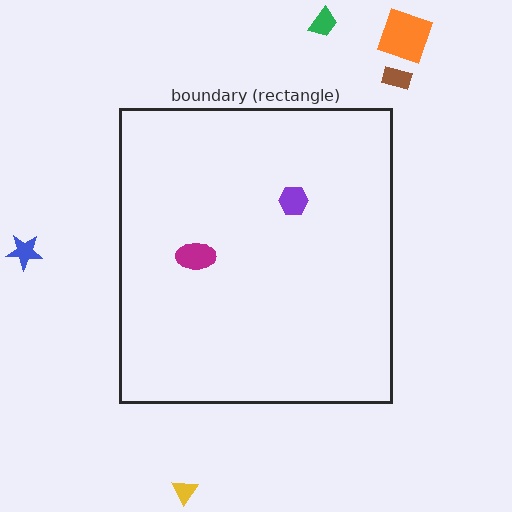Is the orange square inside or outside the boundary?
Outside.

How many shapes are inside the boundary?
2 inside, 5 outside.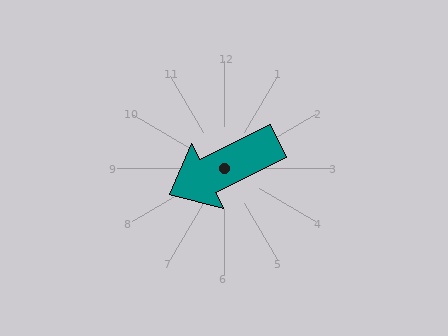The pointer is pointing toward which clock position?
Roughly 8 o'clock.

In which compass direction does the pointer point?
Southwest.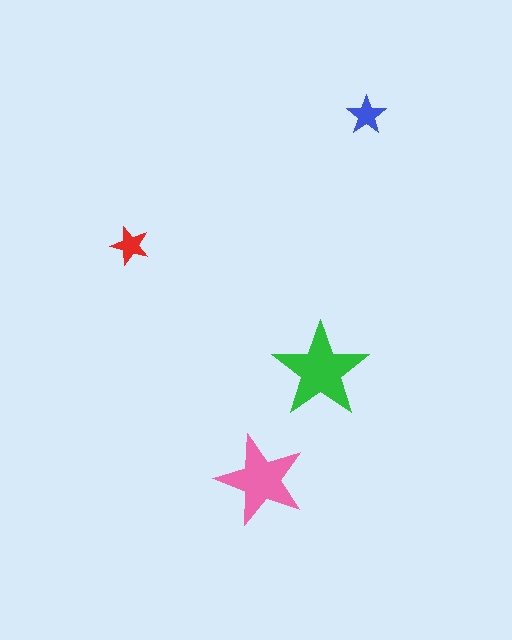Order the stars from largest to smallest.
the green one, the pink one, the blue one, the red one.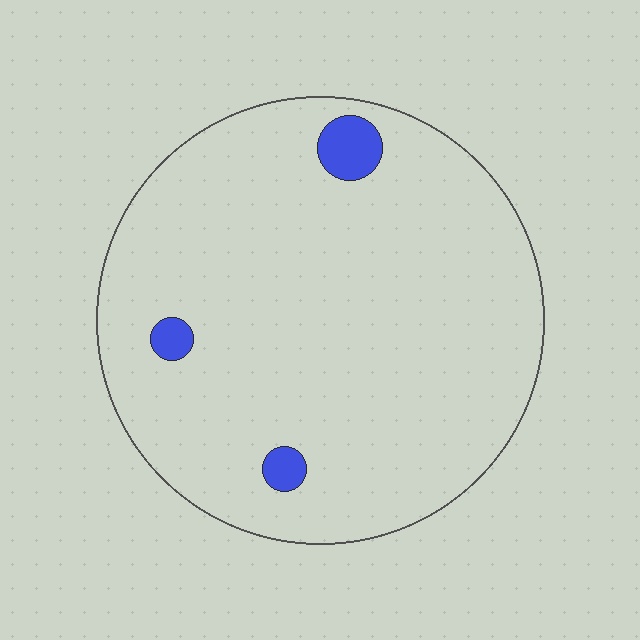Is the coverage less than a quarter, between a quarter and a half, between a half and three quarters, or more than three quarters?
Less than a quarter.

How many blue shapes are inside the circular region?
3.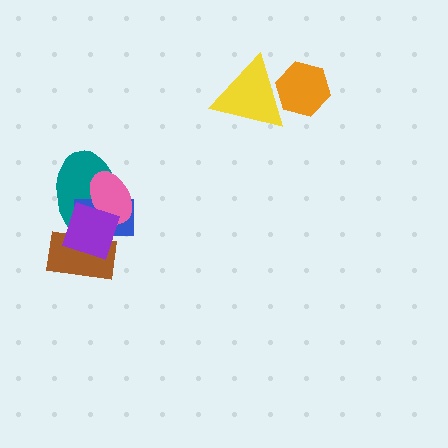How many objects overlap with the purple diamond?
4 objects overlap with the purple diamond.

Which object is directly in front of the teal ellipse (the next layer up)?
The blue rectangle is directly in front of the teal ellipse.